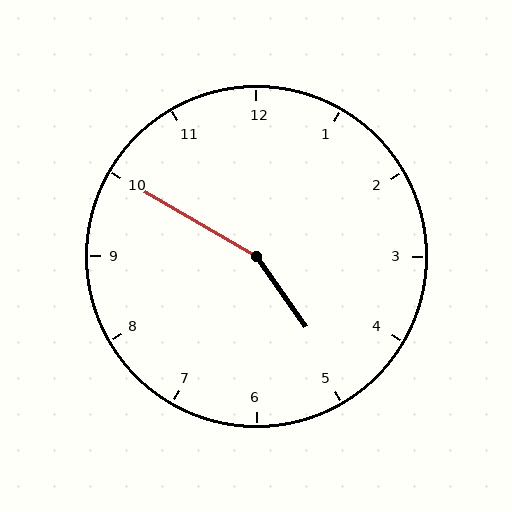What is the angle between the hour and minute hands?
Approximately 155 degrees.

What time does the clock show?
4:50.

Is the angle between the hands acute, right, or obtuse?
It is obtuse.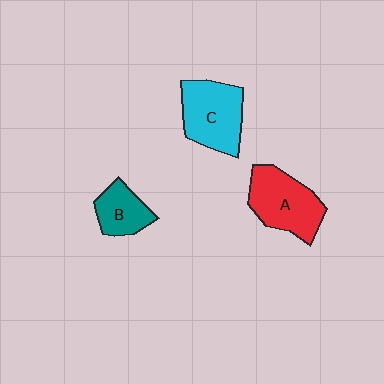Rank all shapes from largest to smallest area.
From largest to smallest: A (red), C (cyan), B (teal).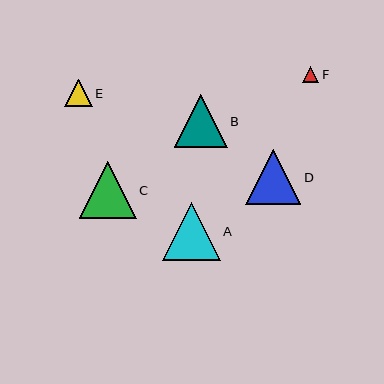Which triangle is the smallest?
Triangle F is the smallest with a size of approximately 16 pixels.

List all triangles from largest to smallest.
From largest to smallest: A, C, D, B, E, F.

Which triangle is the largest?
Triangle A is the largest with a size of approximately 58 pixels.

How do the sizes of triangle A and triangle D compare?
Triangle A and triangle D are approximately the same size.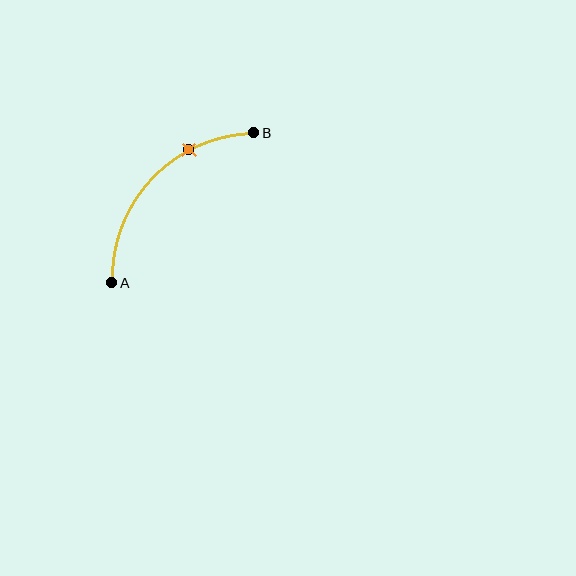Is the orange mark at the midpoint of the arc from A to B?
No. The orange mark lies on the arc but is closer to endpoint B. The arc midpoint would be at the point on the curve equidistant along the arc from both A and B.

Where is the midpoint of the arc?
The arc midpoint is the point on the curve farthest from the straight line joining A and B. It sits above and to the left of that line.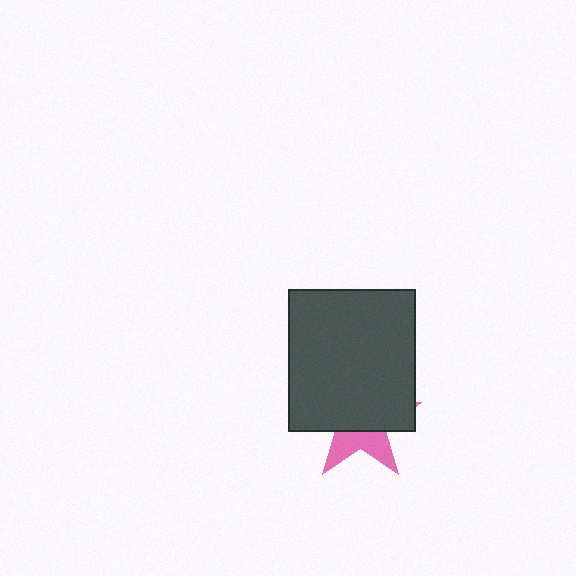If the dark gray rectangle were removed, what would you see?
You would see the complete pink star.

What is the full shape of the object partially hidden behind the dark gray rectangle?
The partially hidden object is a pink star.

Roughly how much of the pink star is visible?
A small part of it is visible (roughly 36%).